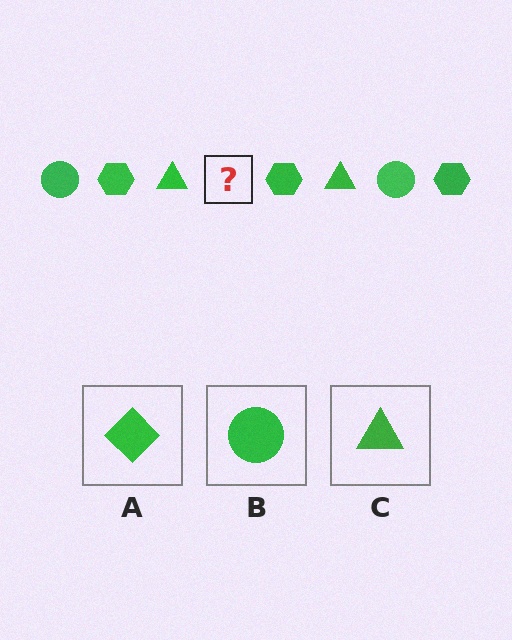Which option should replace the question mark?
Option B.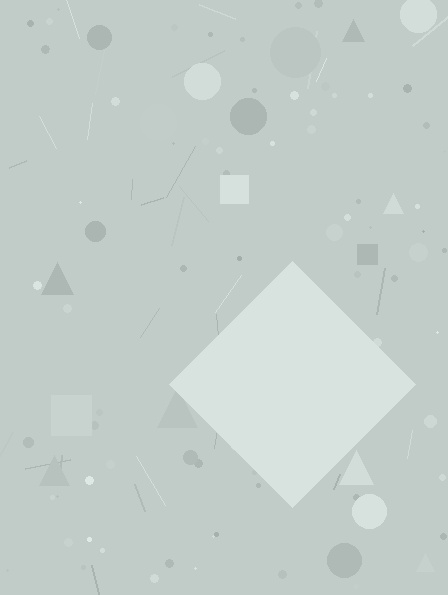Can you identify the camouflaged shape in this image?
The camouflaged shape is a diamond.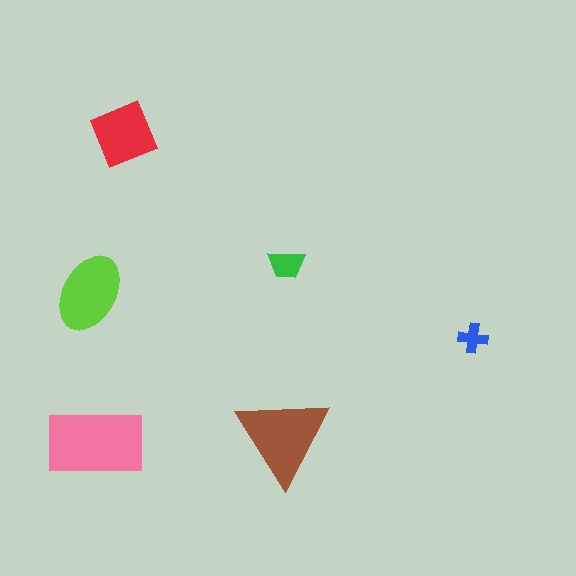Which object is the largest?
The pink rectangle.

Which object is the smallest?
The blue cross.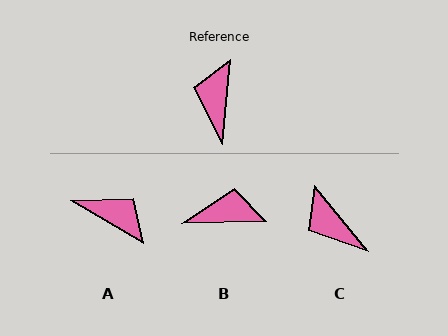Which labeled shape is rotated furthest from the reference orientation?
A, about 116 degrees away.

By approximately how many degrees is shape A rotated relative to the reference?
Approximately 116 degrees clockwise.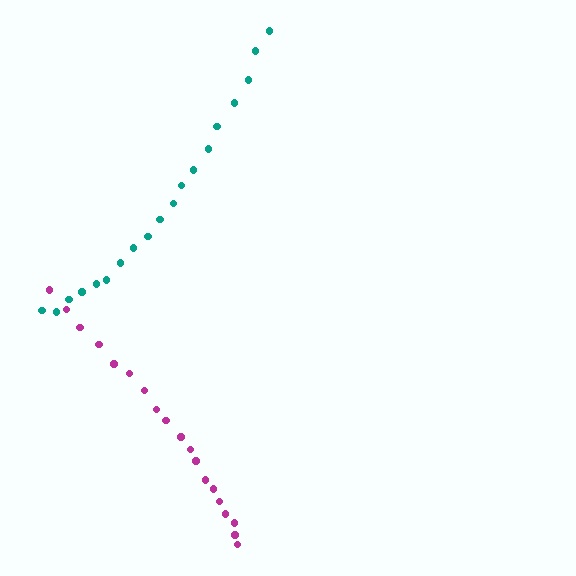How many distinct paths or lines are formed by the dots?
There are 2 distinct paths.